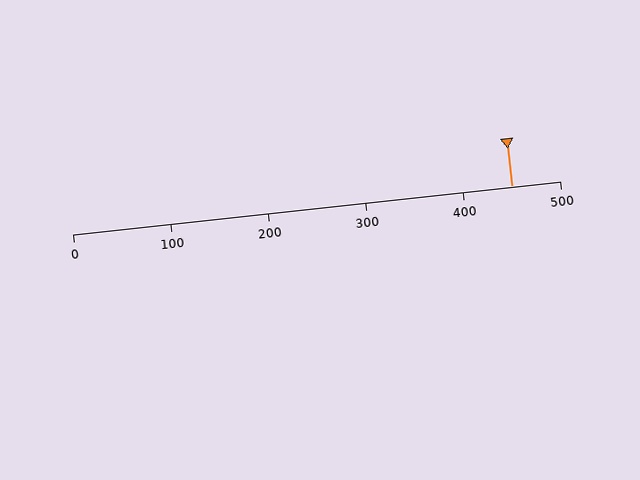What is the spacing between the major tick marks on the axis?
The major ticks are spaced 100 apart.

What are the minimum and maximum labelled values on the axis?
The axis runs from 0 to 500.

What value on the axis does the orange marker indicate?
The marker indicates approximately 450.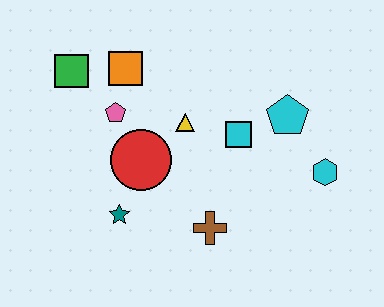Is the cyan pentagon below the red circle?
No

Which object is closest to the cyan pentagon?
The cyan square is closest to the cyan pentagon.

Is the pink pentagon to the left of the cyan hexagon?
Yes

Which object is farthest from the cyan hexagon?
The green square is farthest from the cyan hexagon.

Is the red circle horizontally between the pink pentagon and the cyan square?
Yes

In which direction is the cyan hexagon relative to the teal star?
The cyan hexagon is to the right of the teal star.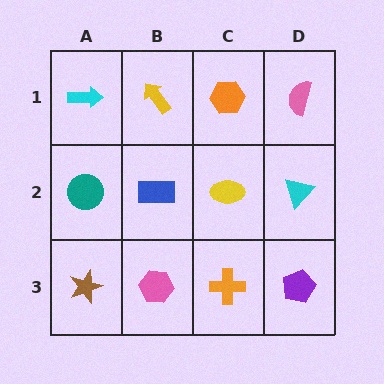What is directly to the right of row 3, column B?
An orange cross.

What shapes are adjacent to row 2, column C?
An orange hexagon (row 1, column C), an orange cross (row 3, column C), a blue rectangle (row 2, column B), a cyan triangle (row 2, column D).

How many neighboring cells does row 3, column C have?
3.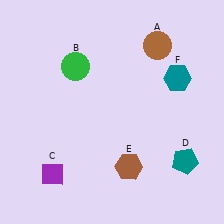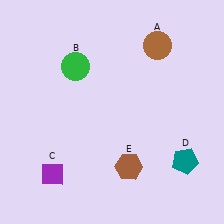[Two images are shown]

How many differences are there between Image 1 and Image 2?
There is 1 difference between the two images.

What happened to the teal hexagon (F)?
The teal hexagon (F) was removed in Image 2. It was in the top-right area of Image 1.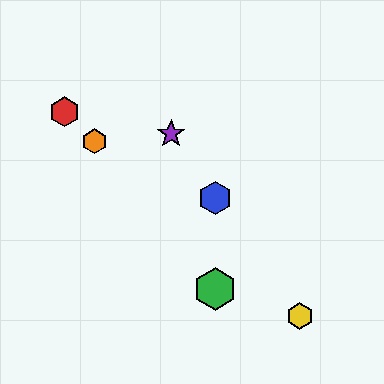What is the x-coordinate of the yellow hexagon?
The yellow hexagon is at x≈300.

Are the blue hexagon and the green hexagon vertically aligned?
Yes, both are at x≈215.